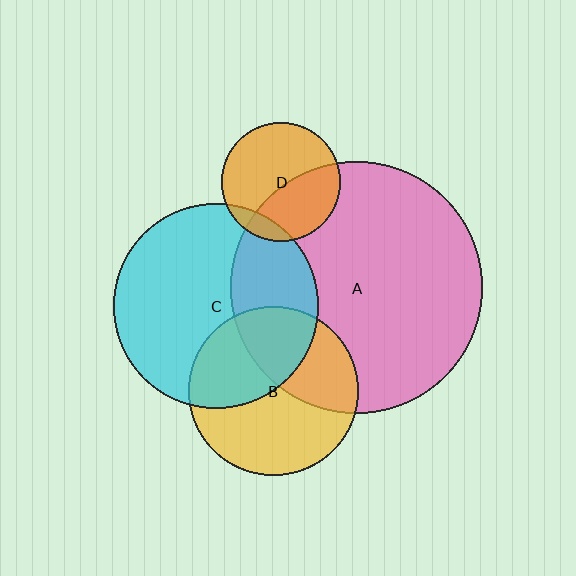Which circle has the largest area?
Circle A (pink).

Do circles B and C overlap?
Yes.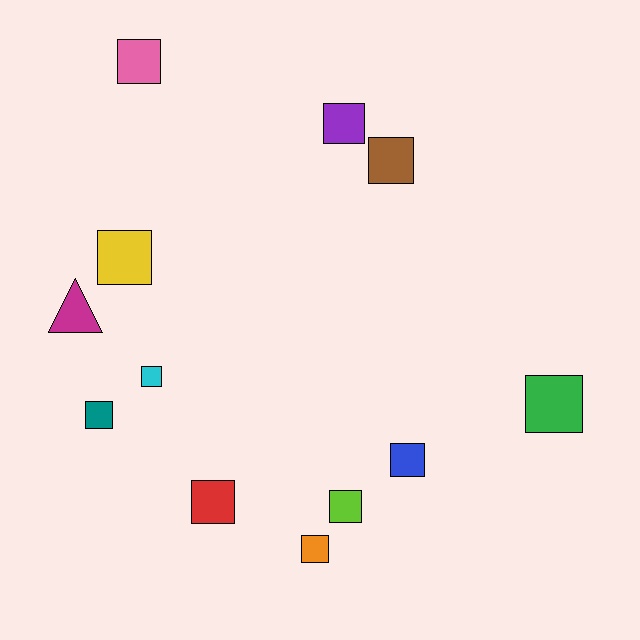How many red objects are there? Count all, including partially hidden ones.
There is 1 red object.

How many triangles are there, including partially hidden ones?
There is 1 triangle.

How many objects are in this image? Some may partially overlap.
There are 12 objects.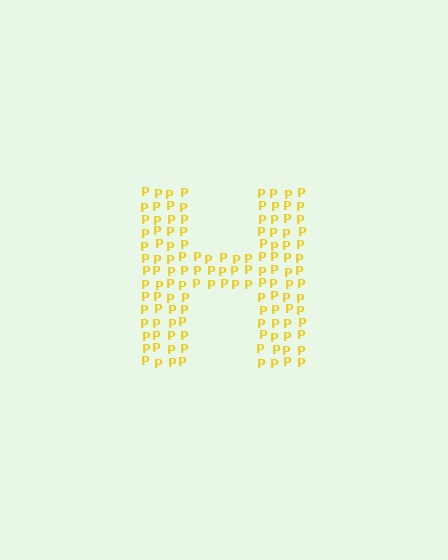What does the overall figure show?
The overall figure shows the letter H.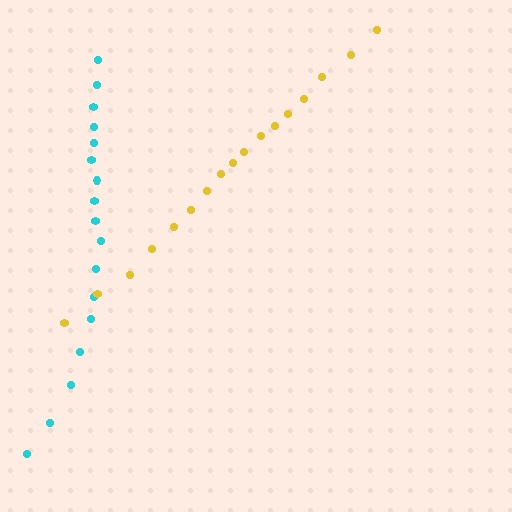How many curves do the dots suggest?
There are 2 distinct paths.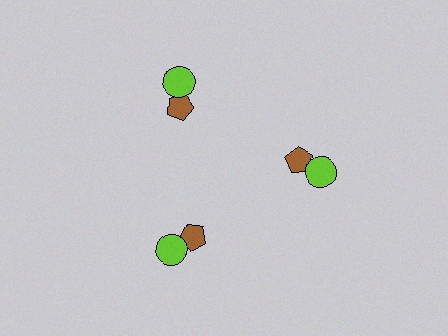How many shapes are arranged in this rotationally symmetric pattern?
There are 6 shapes, arranged in 3 groups of 2.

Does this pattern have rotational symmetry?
Yes, this pattern has 3-fold rotational symmetry. It looks the same after rotating 120 degrees around the center.